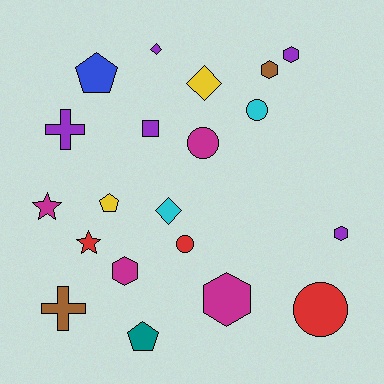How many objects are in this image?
There are 20 objects.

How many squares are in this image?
There is 1 square.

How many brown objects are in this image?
There are 2 brown objects.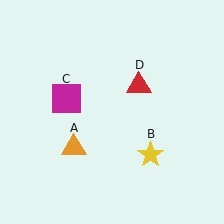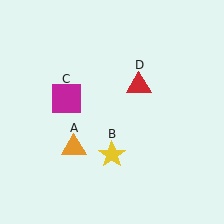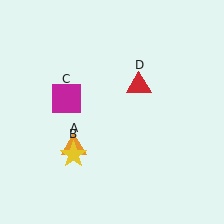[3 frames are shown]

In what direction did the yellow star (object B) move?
The yellow star (object B) moved left.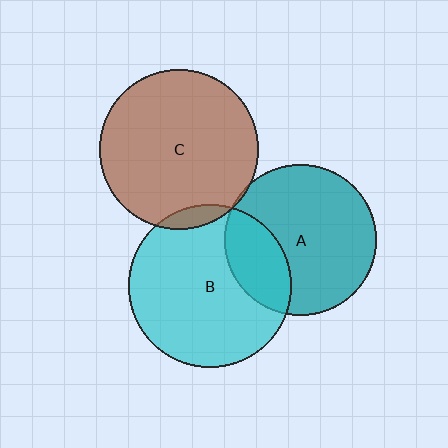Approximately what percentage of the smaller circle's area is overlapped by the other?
Approximately 5%.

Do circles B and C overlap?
Yes.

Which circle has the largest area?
Circle B (cyan).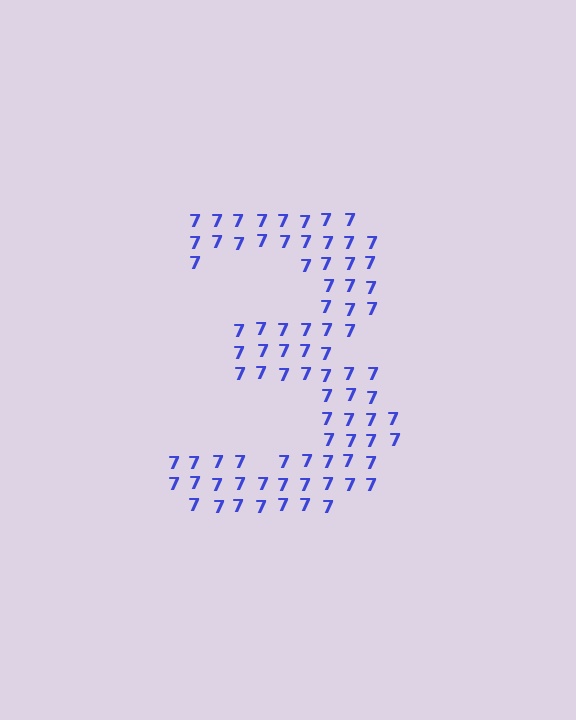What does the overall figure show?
The overall figure shows the digit 3.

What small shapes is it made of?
It is made of small digit 7's.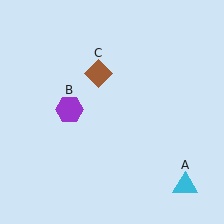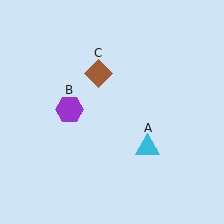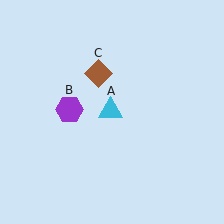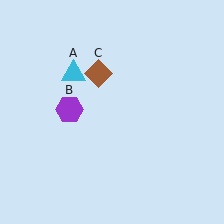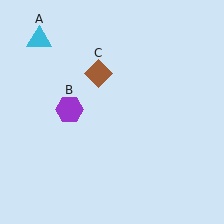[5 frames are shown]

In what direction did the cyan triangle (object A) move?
The cyan triangle (object A) moved up and to the left.